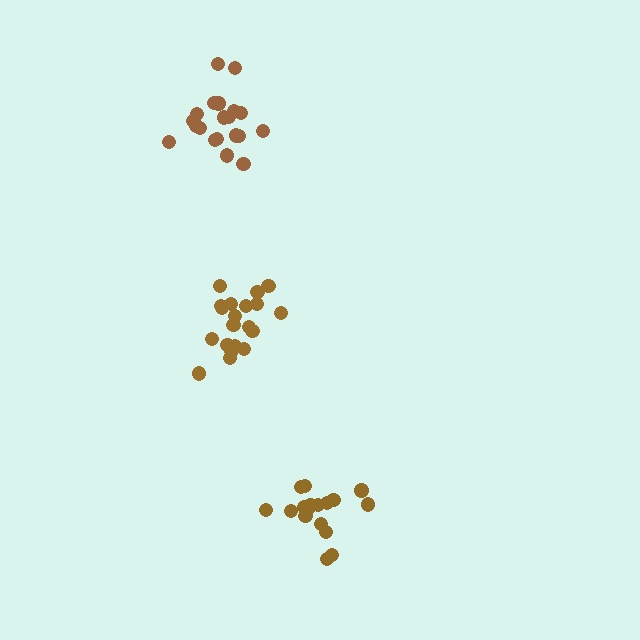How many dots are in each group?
Group 1: 20 dots, Group 2: 20 dots, Group 3: 17 dots (57 total).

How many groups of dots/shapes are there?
There are 3 groups.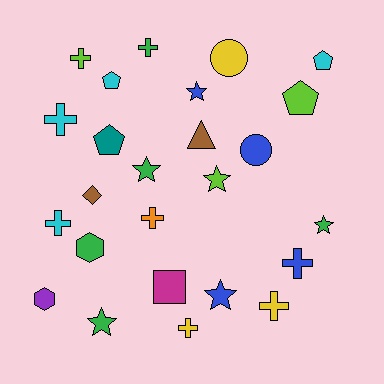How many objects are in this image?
There are 25 objects.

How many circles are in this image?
There are 2 circles.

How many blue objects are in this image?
There are 4 blue objects.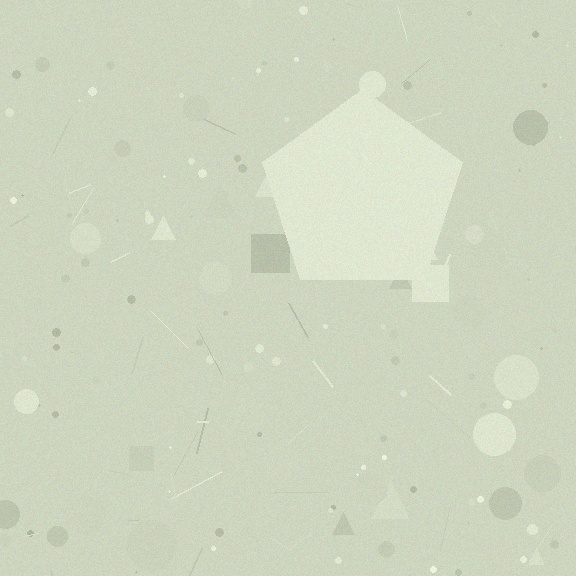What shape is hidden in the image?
A pentagon is hidden in the image.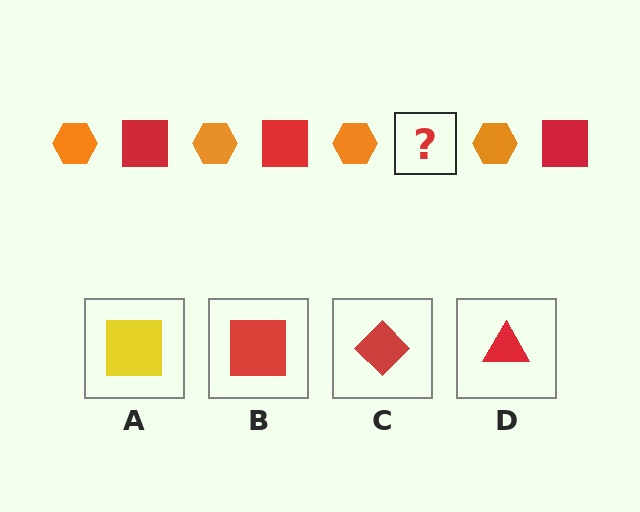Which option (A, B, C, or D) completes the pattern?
B.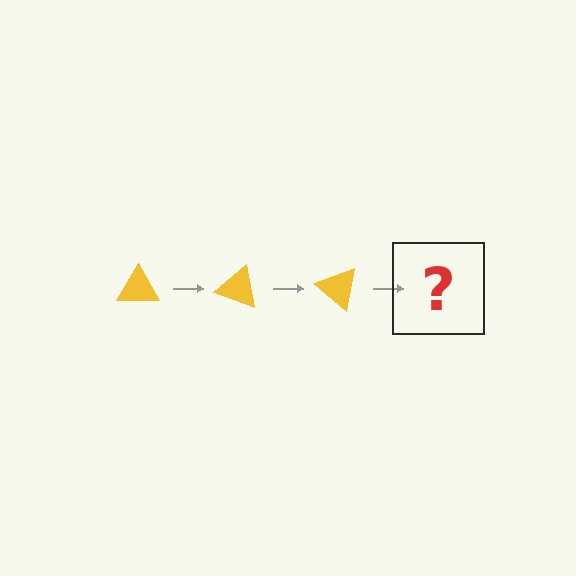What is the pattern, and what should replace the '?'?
The pattern is that the triangle rotates 20 degrees each step. The '?' should be a yellow triangle rotated 60 degrees.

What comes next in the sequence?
The next element should be a yellow triangle rotated 60 degrees.